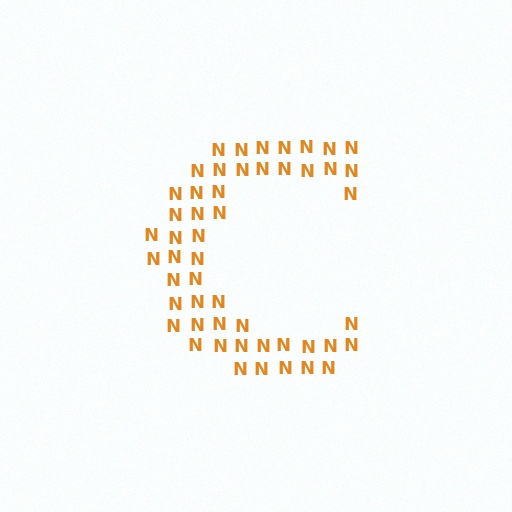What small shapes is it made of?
It is made of small letter N's.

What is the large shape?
The large shape is the letter C.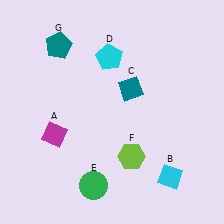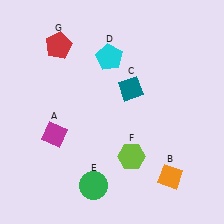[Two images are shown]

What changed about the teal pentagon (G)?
In Image 1, G is teal. In Image 2, it changed to red.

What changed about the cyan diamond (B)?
In Image 1, B is cyan. In Image 2, it changed to orange.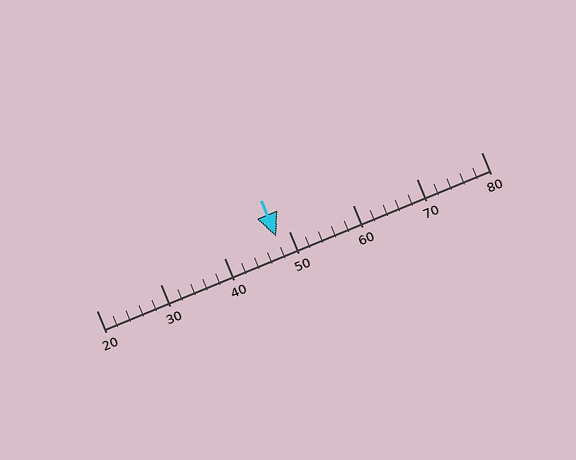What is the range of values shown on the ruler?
The ruler shows values from 20 to 80.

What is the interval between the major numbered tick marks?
The major tick marks are spaced 10 units apart.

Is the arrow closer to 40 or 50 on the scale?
The arrow is closer to 50.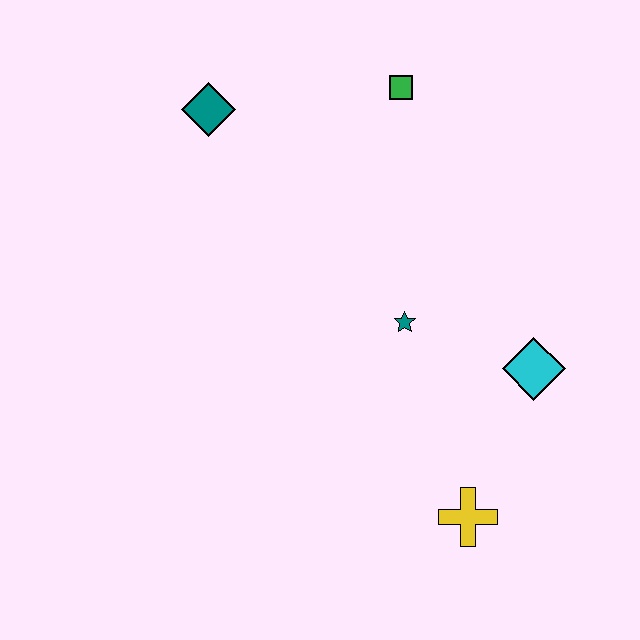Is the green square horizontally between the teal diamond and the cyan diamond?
Yes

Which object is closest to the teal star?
The cyan diamond is closest to the teal star.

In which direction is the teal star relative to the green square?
The teal star is below the green square.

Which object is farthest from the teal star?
The teal diamond is farthest from the teal star.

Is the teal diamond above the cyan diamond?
Yes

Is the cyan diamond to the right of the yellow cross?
Yes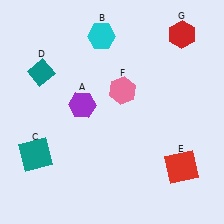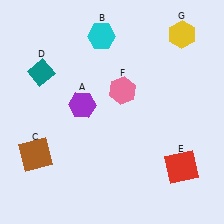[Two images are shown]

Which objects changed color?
C changed from teal to brown. G changed from red to yellow.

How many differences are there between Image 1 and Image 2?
There are 2 differences between the two images.